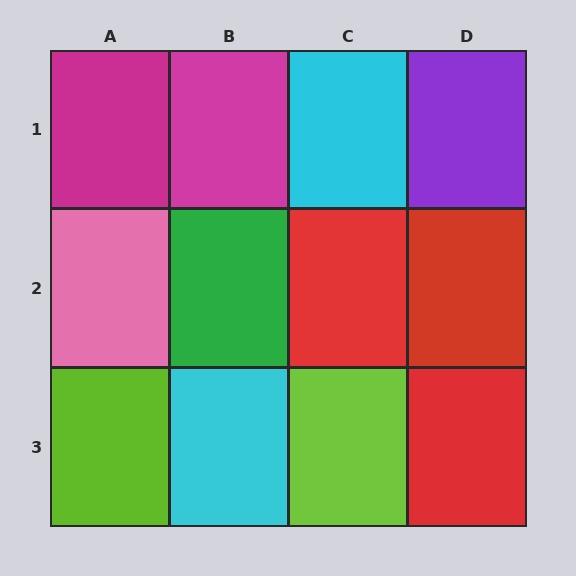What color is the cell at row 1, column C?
Cyan.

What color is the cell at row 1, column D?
Purple.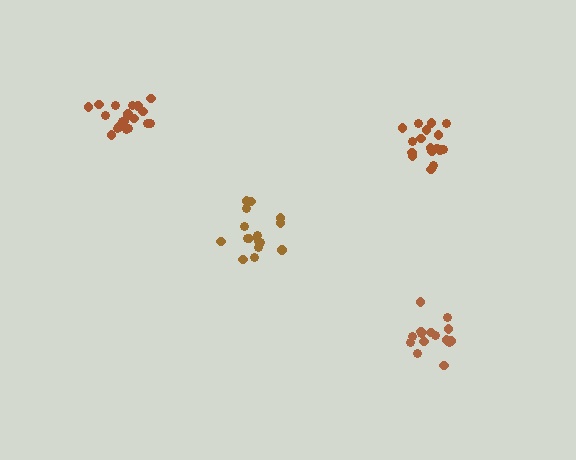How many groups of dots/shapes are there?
There are 4 groups.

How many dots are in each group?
Group 1: 15 dots, Group 2: 16 dots, Group 3: 17 dots, Group 4: 20 dots (68 total).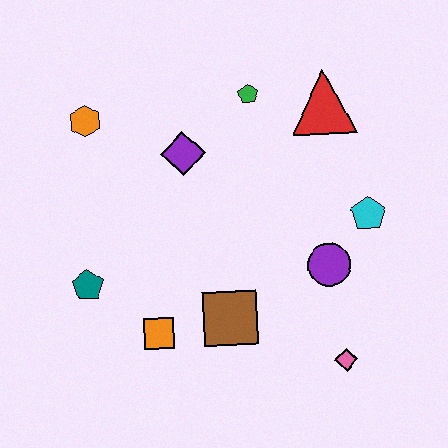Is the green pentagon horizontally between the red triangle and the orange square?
Yes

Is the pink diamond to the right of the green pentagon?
Yes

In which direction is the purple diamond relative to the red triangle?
The purple diamond is to the left of the red triangle.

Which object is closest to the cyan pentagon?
The purple circle is closest to the cyan pentagon.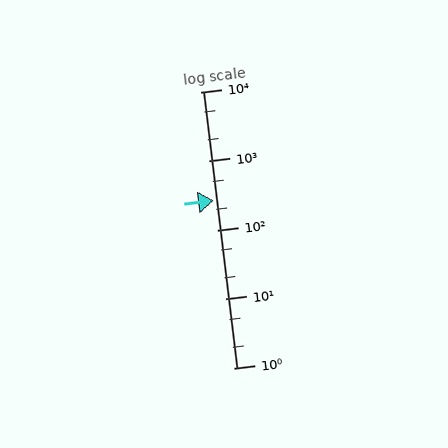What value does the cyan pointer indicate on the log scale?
The pointer indicates approximately 270.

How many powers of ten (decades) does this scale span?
The scale spans 4 decades, from 1 to 10000.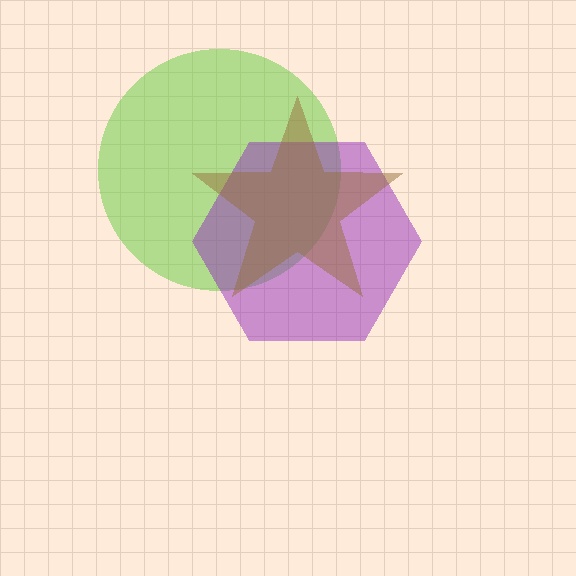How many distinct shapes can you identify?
There are 3 distinct shapes: a lime circle, a purple hexagon, a brown star.